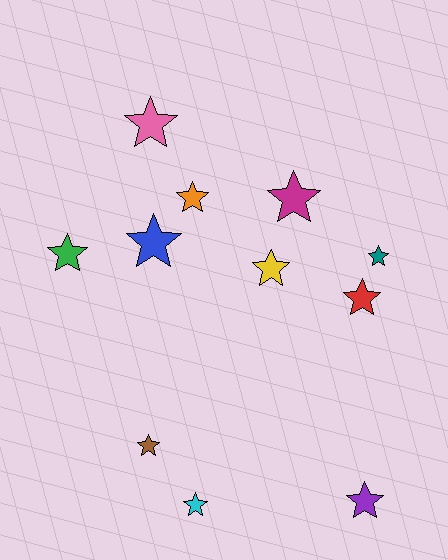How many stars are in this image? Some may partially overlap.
There are 11 stars.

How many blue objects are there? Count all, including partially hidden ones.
There is 1 blue object.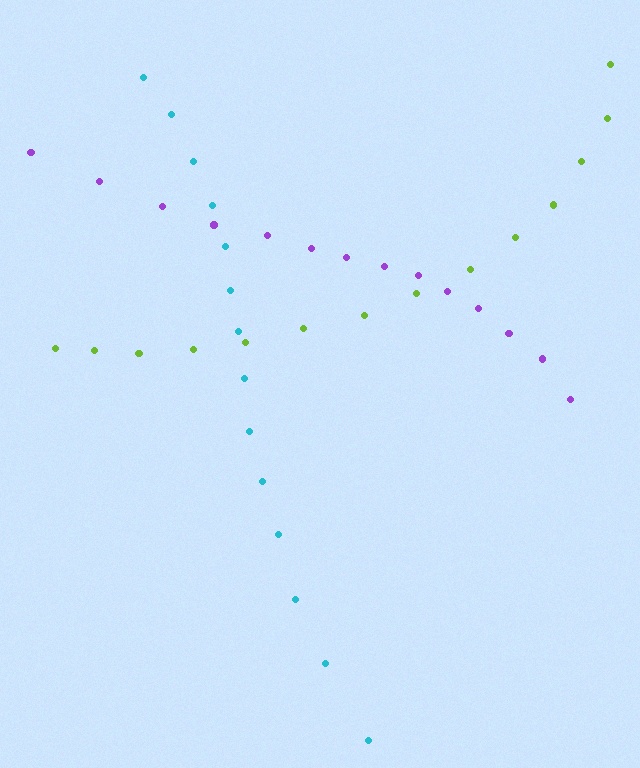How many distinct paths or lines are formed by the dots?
There are 3 distinct paths.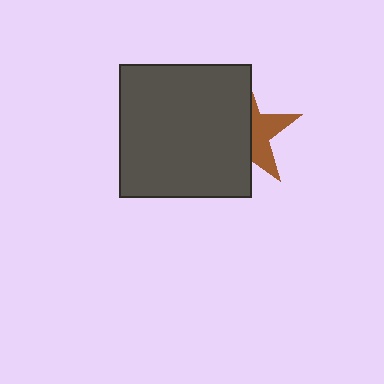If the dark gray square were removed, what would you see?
You would see the complete brown star.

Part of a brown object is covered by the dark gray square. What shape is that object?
It is a star.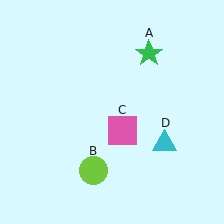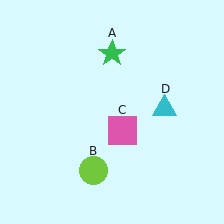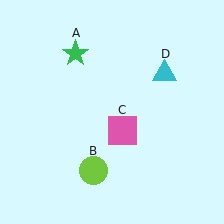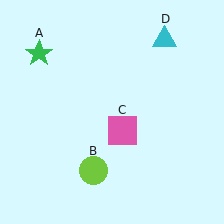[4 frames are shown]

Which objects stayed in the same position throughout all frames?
Lime circle (object B) and pink square (object C) remained stationary.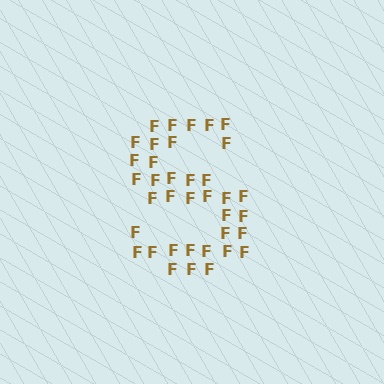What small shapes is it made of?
It is made of small letter F's.